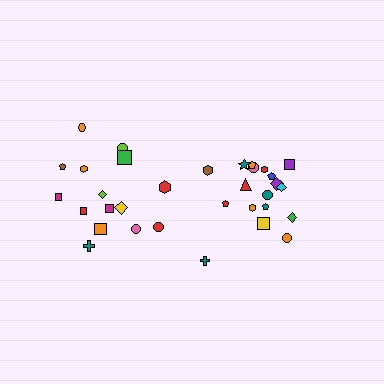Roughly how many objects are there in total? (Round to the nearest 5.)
Roughly 35 objects in total.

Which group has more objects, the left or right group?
The right group.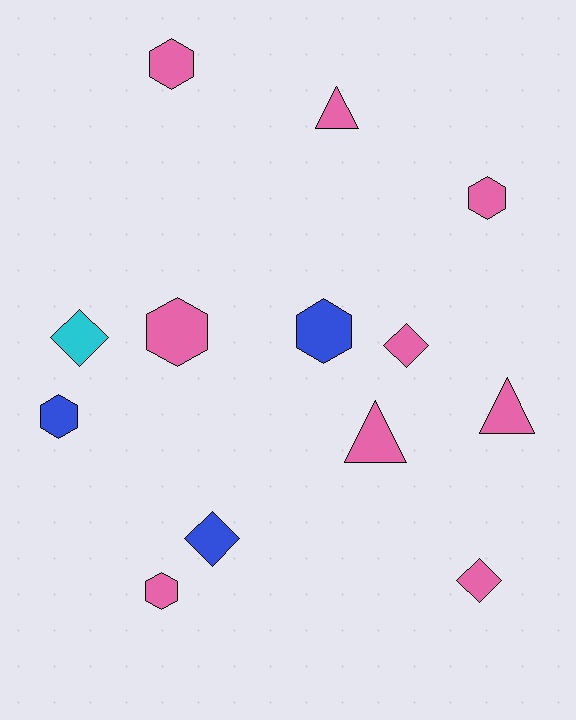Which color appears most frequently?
Pink, with 9 objects.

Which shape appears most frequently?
Hexagon, with 6 objects.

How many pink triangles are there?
There are 3 pink triangles.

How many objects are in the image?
There are 13 objects.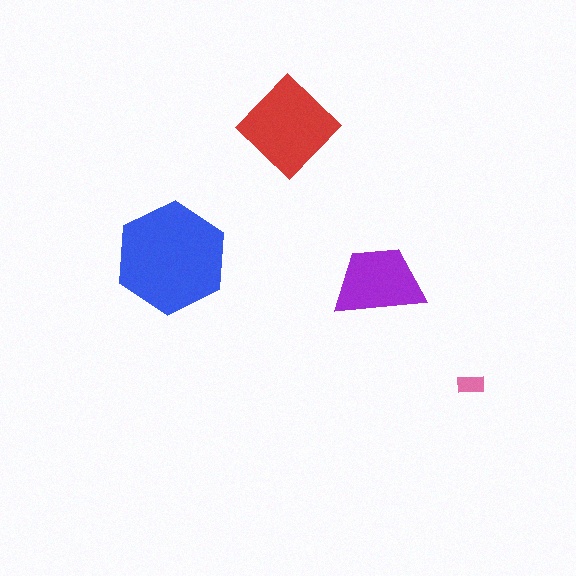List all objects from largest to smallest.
The blue hexagon, the red diamond, the purple trapezoid, the pink rectangle.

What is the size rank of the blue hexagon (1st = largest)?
1st.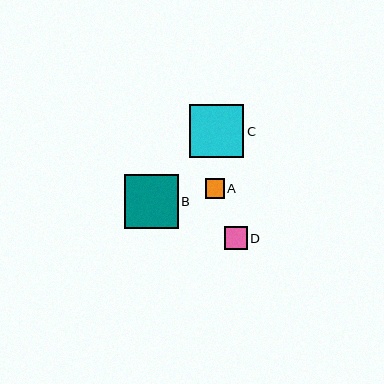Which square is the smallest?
Square A is the smallest with a size of approximately 19 pixels.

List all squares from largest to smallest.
From largest to smallest: C, B, D, A.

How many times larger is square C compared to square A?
Square C is approximately 2.8 times the size of square A.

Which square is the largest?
Square C is the largest with a size of approximately 54 pixels.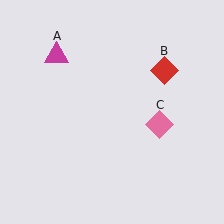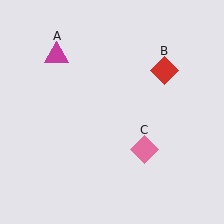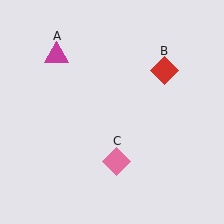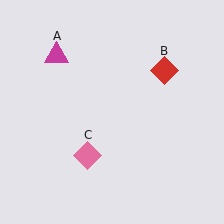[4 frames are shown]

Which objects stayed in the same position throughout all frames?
Magenta triangle (object A) and red diamond (object B) remained stationary.